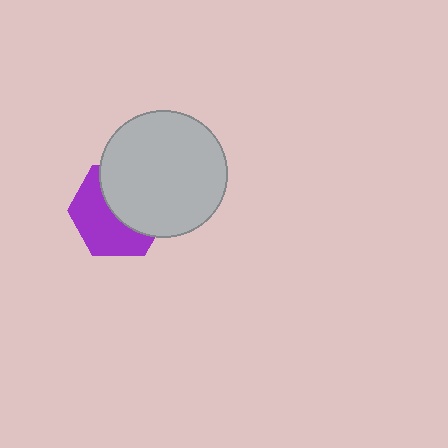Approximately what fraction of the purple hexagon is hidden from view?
Roughly 50% of the purple hexagon is hidden behind the light gray circle.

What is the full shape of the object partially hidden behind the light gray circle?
The partially hidden object is a purple hexagon.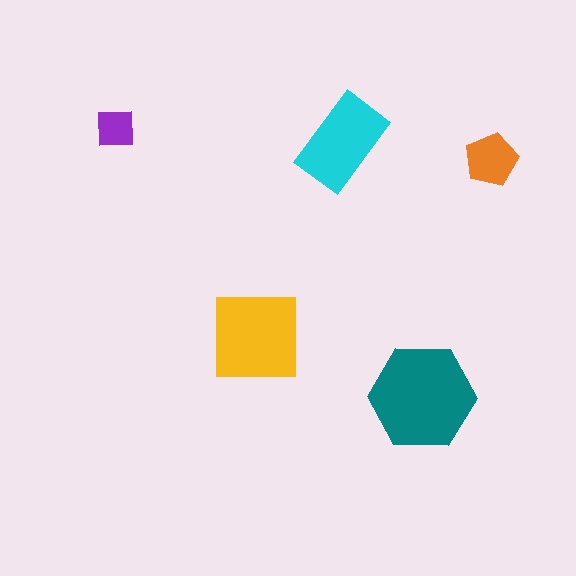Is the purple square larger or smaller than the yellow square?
Smaller.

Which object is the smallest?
The purple square.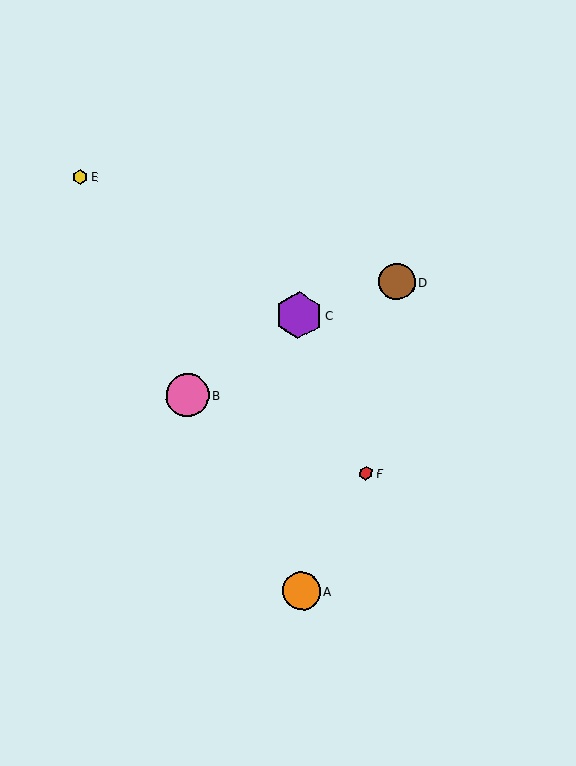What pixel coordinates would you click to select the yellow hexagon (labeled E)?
Click at (80, 177) to select the yellow hexagon E.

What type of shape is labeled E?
Shape E is a yellow hexagon.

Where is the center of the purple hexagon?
The center of the purple hexagon is at (299, 315).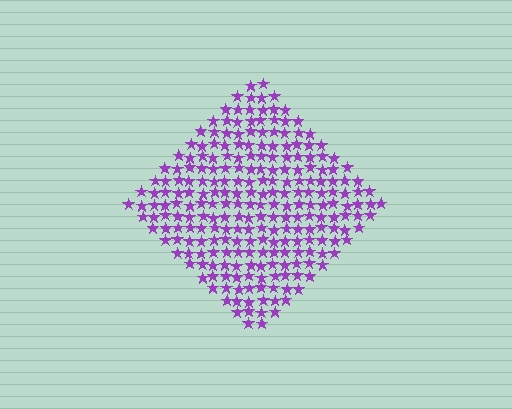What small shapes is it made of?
It is made of small stars.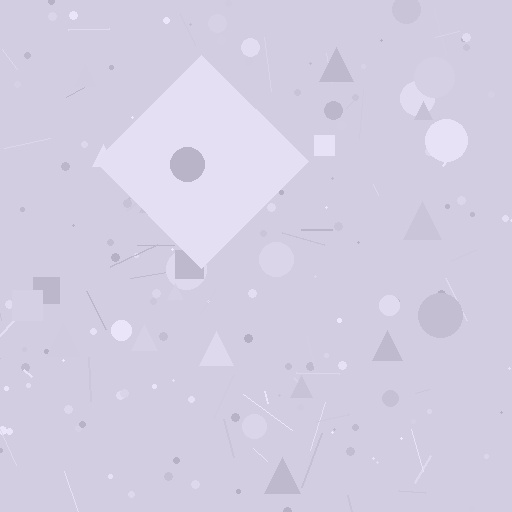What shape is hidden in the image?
A diamond is hidden in the image.